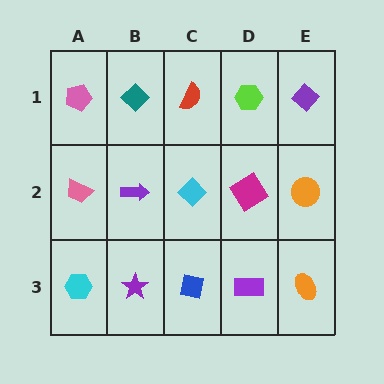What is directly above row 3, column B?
A purple arrow.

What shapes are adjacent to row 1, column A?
A pink trapezoid (row 2, column A), a teal diamond (row 1, column B).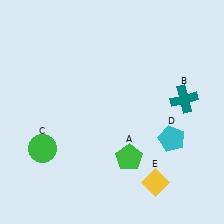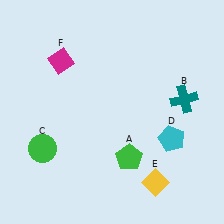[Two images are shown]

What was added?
A magenta diamond (F) was added in Image 2.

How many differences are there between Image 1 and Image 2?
There is 1 difference between the two images.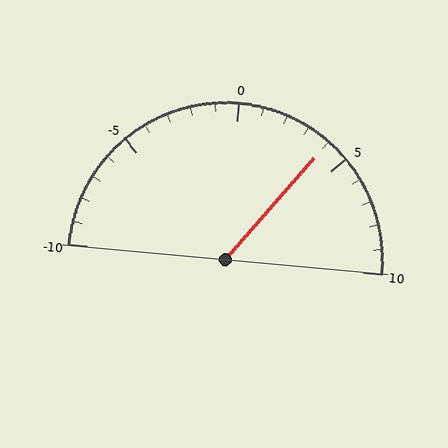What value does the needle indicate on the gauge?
The needle indicates approximately 4.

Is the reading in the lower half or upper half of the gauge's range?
The reading is in the upper half of the range (-10 to 10).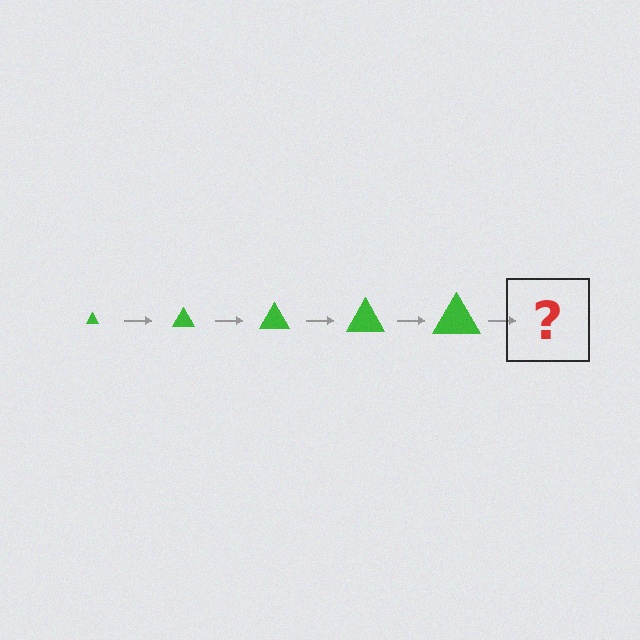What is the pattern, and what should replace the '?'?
The pattern is that the triangle gets progressively larger each step. The '?' should be a green triangle, larger than the previous one.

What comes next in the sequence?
The next element should be a green triangle, larger than the previous one.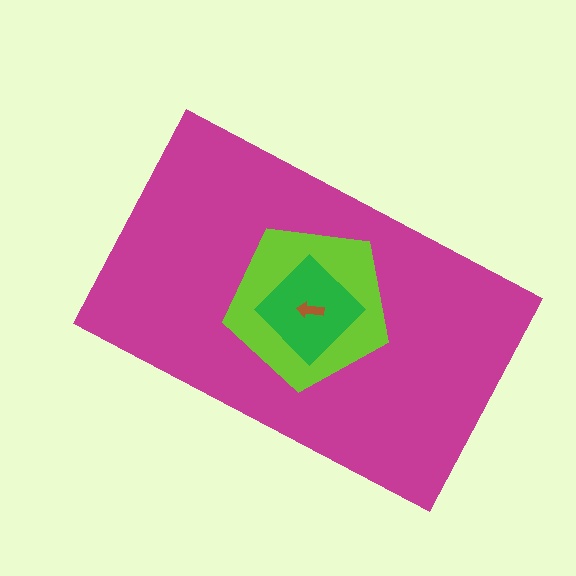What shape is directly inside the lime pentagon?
The green diamond.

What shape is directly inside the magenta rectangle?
The lime pentagon.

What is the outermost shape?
The magenta rectangle.